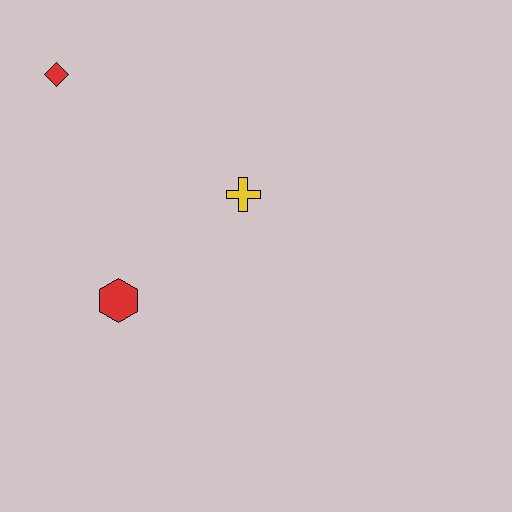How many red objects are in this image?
There are 2 red objects.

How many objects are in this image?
There are 3 objects.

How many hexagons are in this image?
There is 1 hexagon.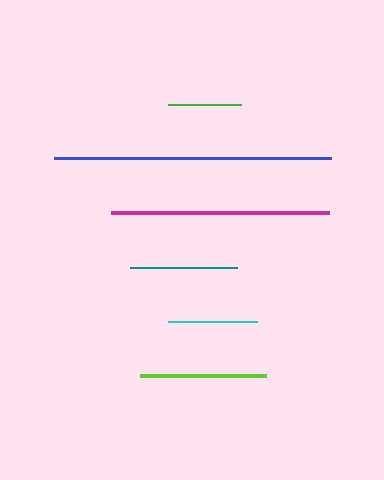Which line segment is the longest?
The blue line is the longest at approximately 277 pixels.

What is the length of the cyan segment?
The cyan segment is approximately 89 pixels long.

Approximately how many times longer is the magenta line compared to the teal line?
The magenta line is approximately 2.0 times the length of the teal line.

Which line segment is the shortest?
The green line is the shortest at approximately 73 pixels.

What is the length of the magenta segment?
The magenta segment is approximately 218 pixels long.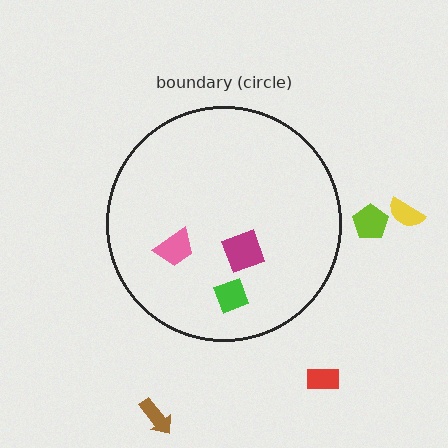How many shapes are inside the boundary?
3 inside, 4 outside.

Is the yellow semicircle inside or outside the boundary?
Outside.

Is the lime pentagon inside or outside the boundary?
Outside.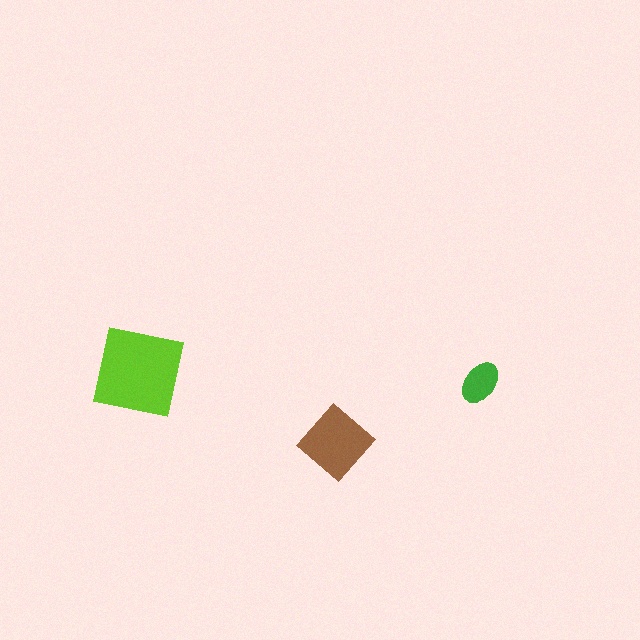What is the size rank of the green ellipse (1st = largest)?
3rd.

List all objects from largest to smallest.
The lime square, the brown diamond, the green ellipse.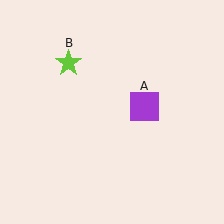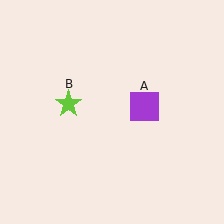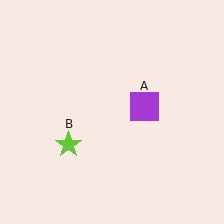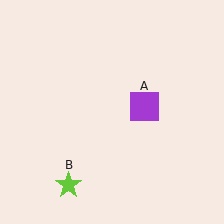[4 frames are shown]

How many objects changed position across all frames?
1 object changed position: lime star (object B).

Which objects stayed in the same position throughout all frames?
Purple square (object A) remained stationary.